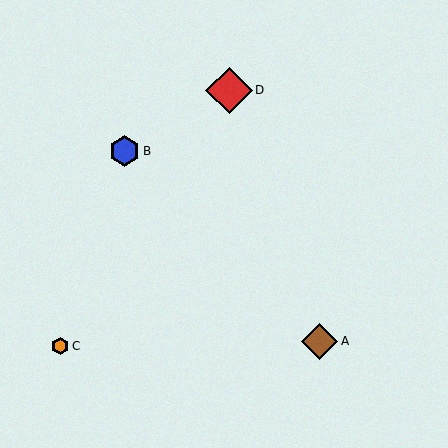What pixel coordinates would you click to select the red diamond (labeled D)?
Click at (229, 90) to select the red diamond D.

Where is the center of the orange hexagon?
The center of the orange hexagon is at (60, 346).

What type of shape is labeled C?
Shape C is an orange hexagon.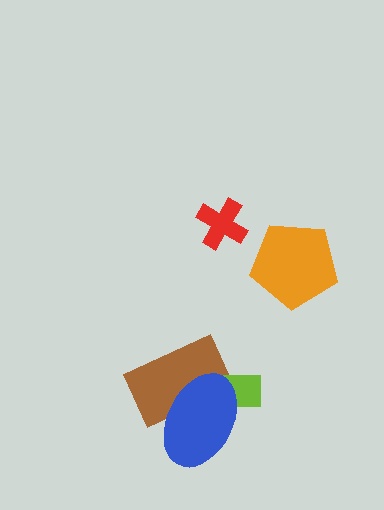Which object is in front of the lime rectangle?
The blue ellipse is in front of the lime rectangle.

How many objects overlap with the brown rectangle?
2 objects overlap with the brown rectangle.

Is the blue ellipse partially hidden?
No, no other shape covers it.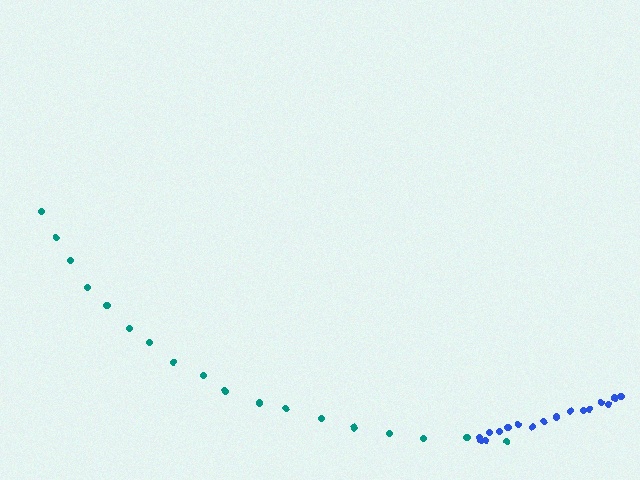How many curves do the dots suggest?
There are 2 distinct paths.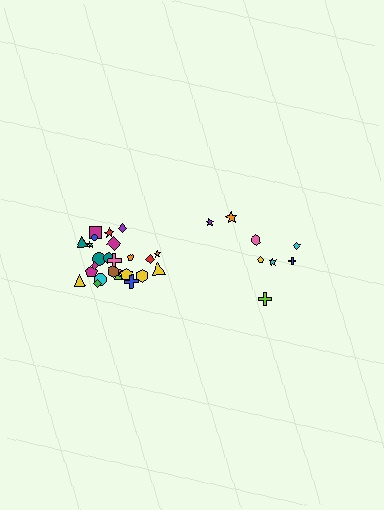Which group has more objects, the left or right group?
The left group.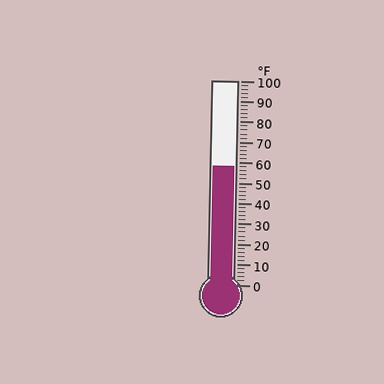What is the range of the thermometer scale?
The thermometer scale ranges from 0°F to 100°F.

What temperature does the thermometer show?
The thermometer shows approximately 58°F.